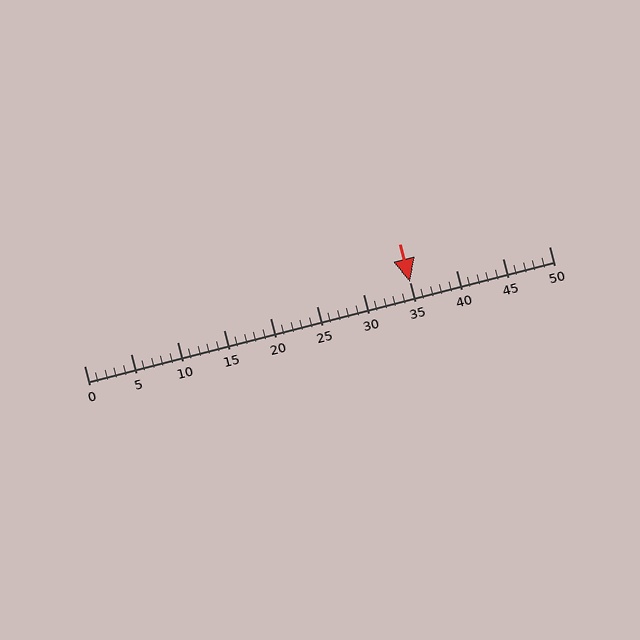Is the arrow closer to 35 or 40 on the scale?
The arrow is closer to 35.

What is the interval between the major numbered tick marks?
The major tick marks are spaced 5 units apart.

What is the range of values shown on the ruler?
The ruler shows values from 0 to 50.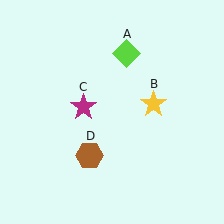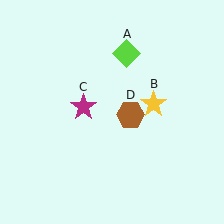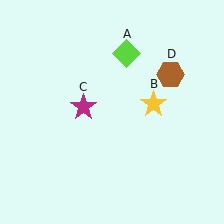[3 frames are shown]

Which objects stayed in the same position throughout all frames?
Lime diamond (object A) and yellow star (object B) and magenta star (object C) remained stationary.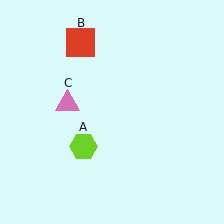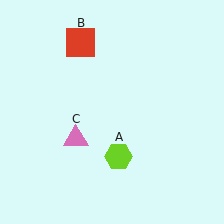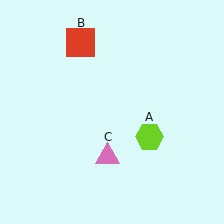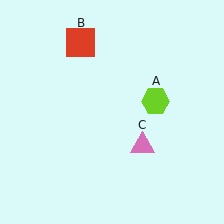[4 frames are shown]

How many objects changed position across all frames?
2 objects changed position: lime hexagon (object A), pink triangle (object C).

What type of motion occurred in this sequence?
The lime hexagon (object A), pink triangle (object C) rotated counterclockwise around the center of the scene.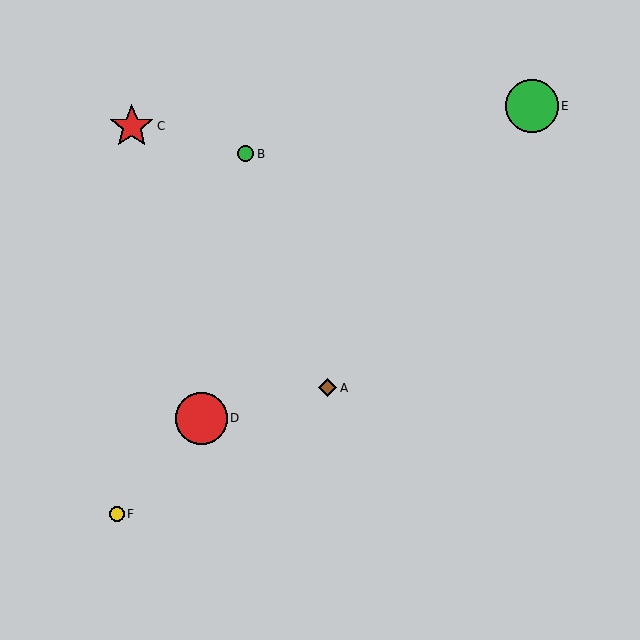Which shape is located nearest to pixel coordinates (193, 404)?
The red circle (labeled D) at (201, 418) is nearest to that location.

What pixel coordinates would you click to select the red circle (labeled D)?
Click at (201, 418) to select the red circle D.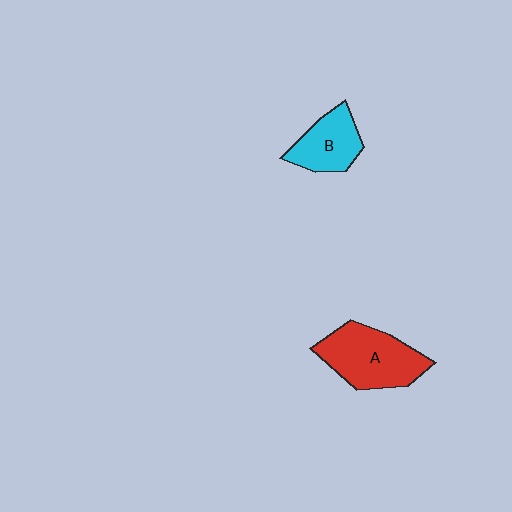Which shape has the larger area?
Shape A (red).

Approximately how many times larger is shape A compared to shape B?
Approximately 1.5 times.